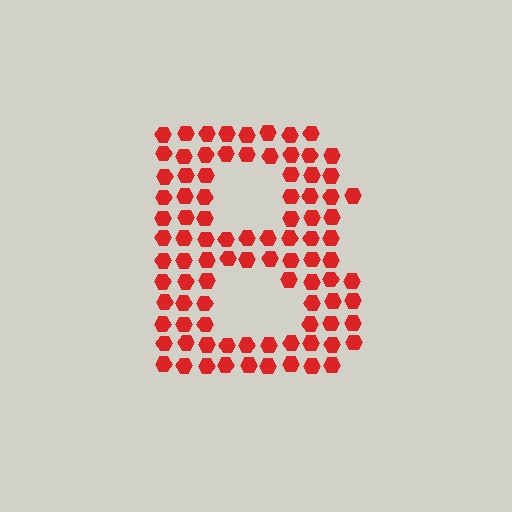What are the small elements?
The small elements are hexagons.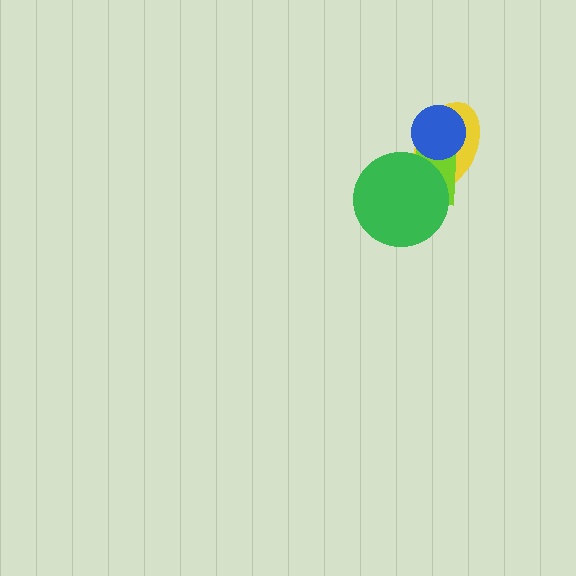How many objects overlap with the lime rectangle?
3 objects overlap with the lime rectangle.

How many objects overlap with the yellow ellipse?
3 objects overlap with the yellow ellipse.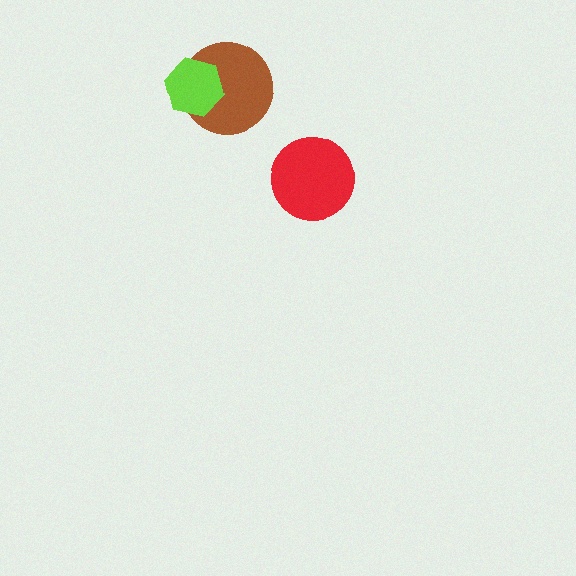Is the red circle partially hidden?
No, no other shape covers it.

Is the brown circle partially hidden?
Yes, it is partially covered by another shape.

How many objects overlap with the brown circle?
1 object overlaps with the brown circle.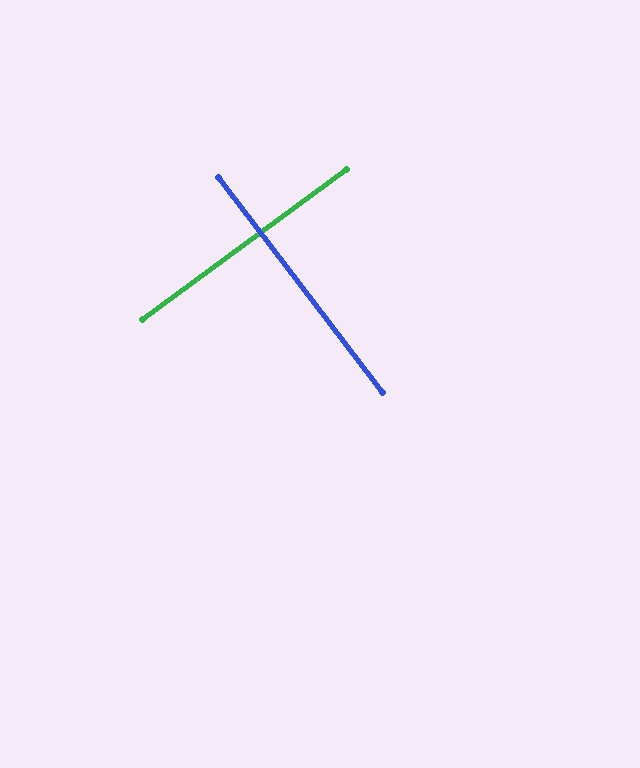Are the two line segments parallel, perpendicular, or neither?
Perpendicular — they meet at approximately 89°.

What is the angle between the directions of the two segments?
Approximately 89 degrees.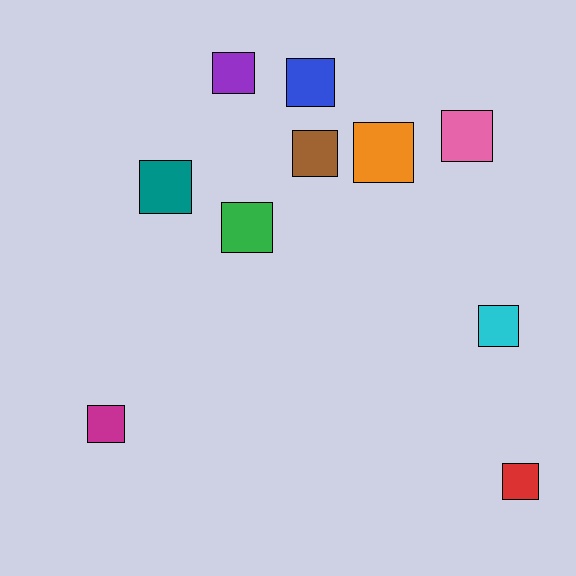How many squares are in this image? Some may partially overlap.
There are 10 squares.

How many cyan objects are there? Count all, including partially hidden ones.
There is 1 cyan object.